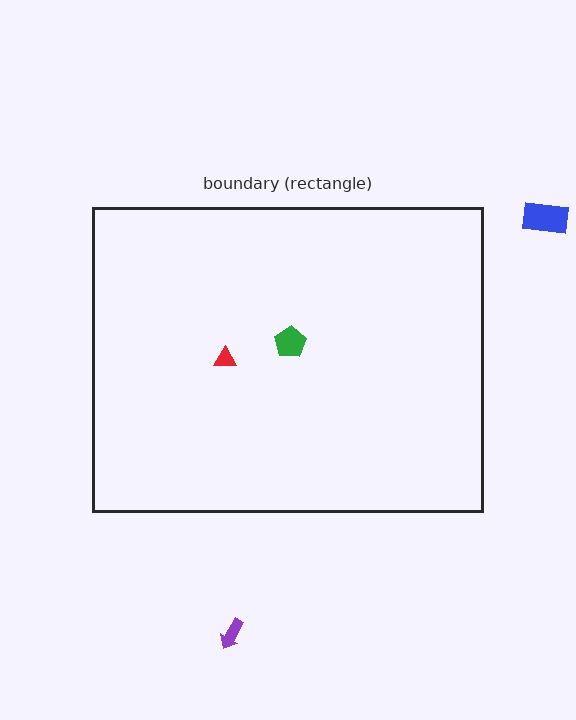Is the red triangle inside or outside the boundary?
Inside.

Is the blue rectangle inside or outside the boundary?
Outside.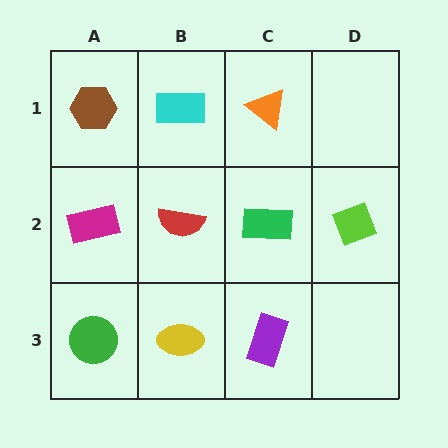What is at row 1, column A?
A brown hexagon.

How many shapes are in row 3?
3 shapes.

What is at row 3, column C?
A purple rectangle.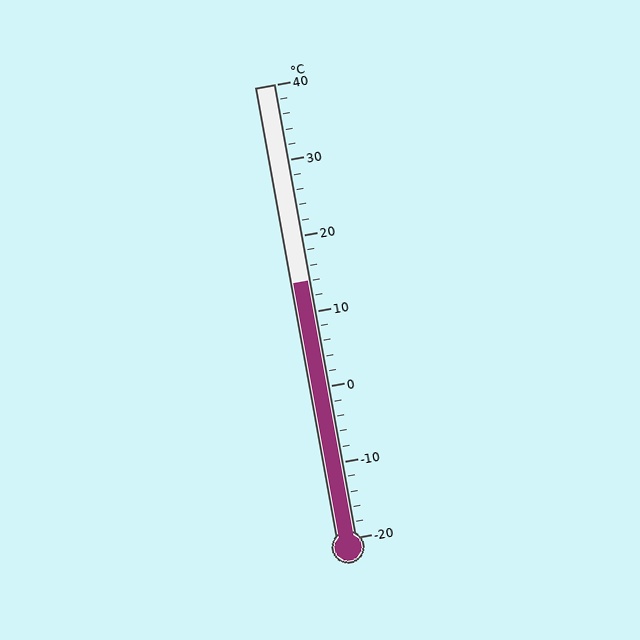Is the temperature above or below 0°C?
The temperature is above 0°C.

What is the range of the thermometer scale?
The thermometer scale ranges from -20°C to 40°C.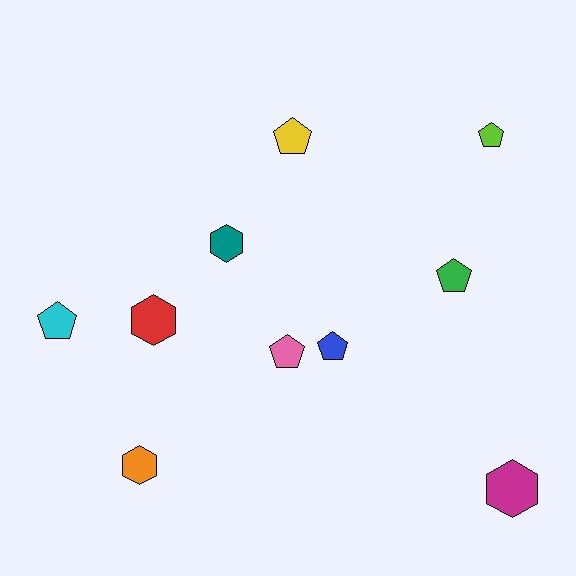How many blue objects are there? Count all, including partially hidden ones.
There is 1 blue object.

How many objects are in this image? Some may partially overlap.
There are 10 objects.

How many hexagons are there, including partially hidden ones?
There are 4 hexagons.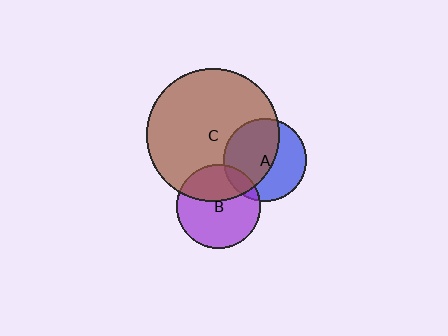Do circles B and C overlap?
Yes.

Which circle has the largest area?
Circle C (brown).